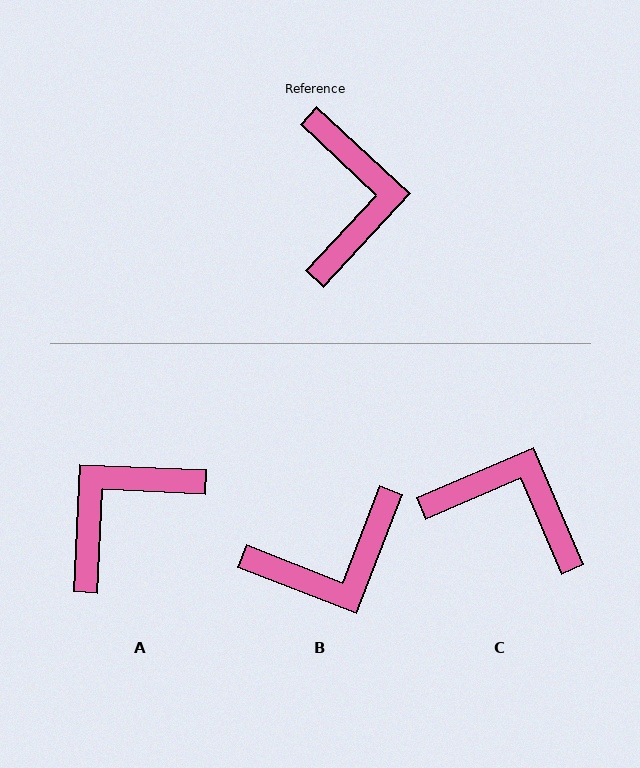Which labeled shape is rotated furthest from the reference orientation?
A, about 131 degrees away.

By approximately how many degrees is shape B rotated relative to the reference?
Approximately 68 degrees clockwise.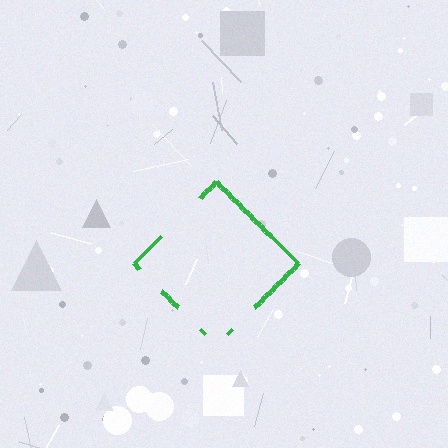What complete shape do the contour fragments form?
The contour fragments form a diamond.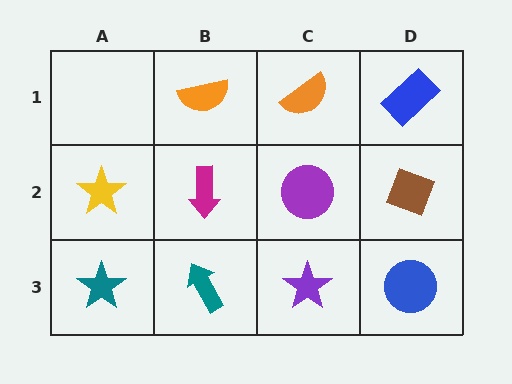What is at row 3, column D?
A blue circle.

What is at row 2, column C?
A purple circle.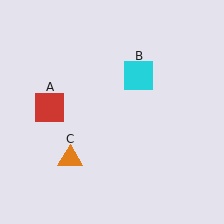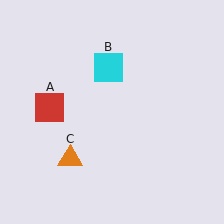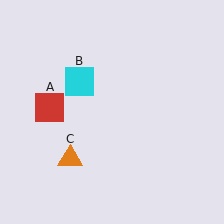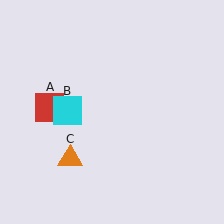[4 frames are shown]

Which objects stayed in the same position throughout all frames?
Red square (object A) and orange triangle (object C) remained stationary.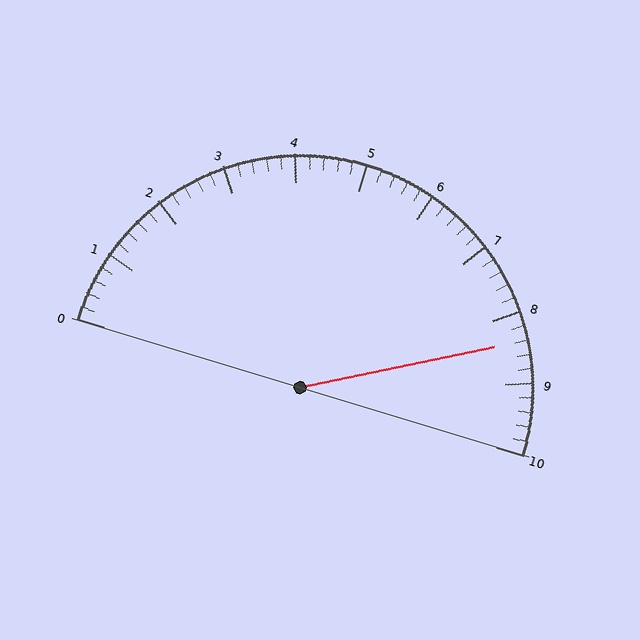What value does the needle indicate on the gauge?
The needle indicates approximately 8.4.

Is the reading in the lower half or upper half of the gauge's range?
The reading is in the upper half of the range (0 to 10).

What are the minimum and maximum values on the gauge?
The gauge ranges from 0 to 10.